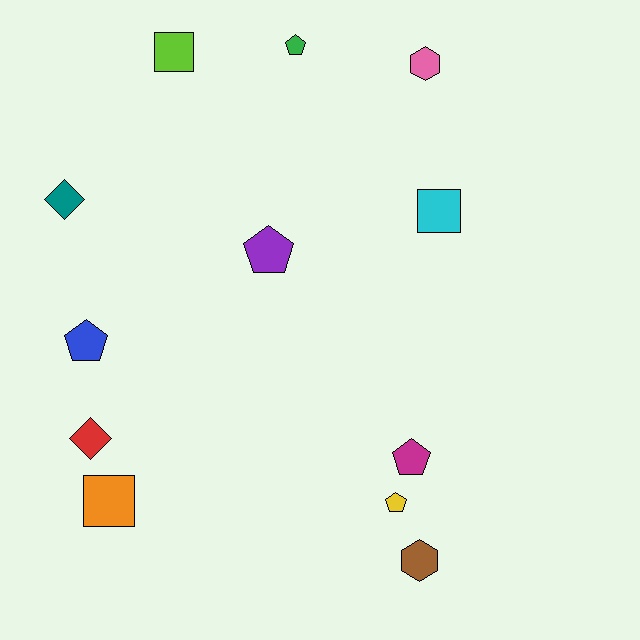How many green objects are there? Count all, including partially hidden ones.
There is 1 green object.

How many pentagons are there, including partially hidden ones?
There are 5 pentagons.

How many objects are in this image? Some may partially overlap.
There are 12 objects.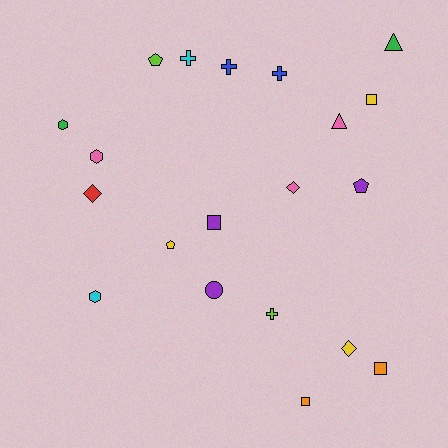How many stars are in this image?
There are no stars.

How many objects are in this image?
There are 20 objects.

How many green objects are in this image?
There are 2 green objects.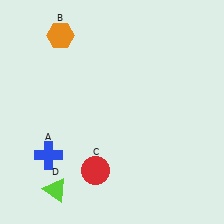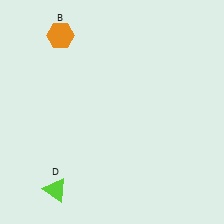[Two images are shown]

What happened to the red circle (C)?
The red circle (C) was removed in Image 2. It was in the bottom-left area of Image 1.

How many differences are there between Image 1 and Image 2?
There are 2 differences between the two images.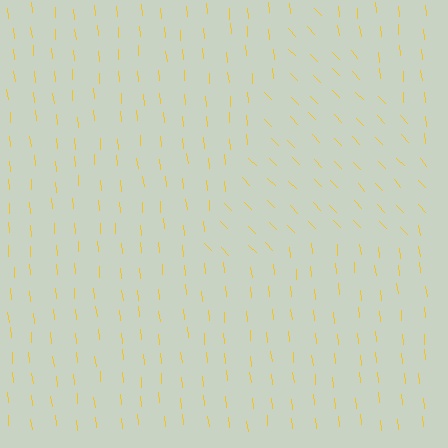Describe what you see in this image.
The image is filled with small yellow line segments. A triangle region in the image has lines oriented differently from the surrounding lines, creating a visible texture boundary.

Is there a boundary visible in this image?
Yes, there is a texture boundary formed by a change in line orientation.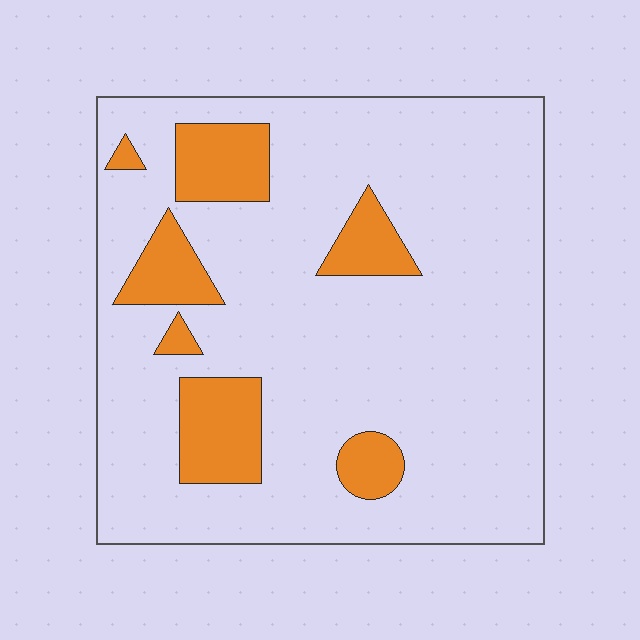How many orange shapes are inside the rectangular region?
7.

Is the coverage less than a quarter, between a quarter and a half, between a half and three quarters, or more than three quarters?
Less than a quarter.